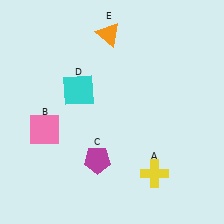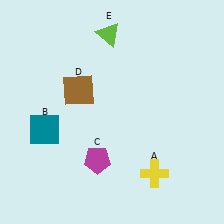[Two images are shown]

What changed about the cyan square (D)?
In Image 1, D is cyan. In Image 2, it changed to brown.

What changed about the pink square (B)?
In Image 1, B is pink. In Image 2, it changed to teal.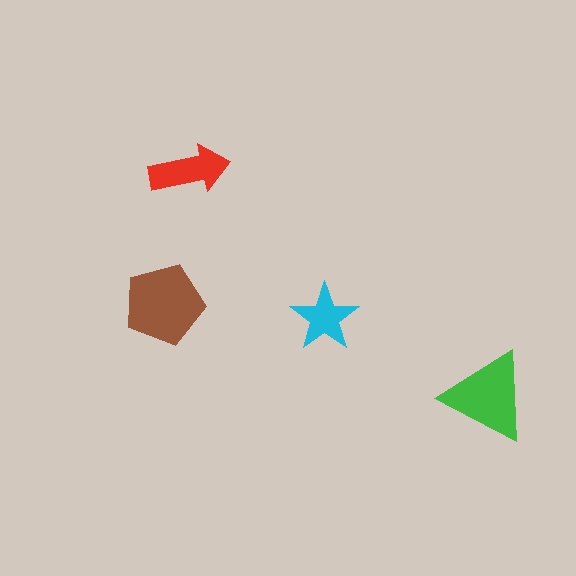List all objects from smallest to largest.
The cyan star, the red arrow, the green triangle, the brown pentagon.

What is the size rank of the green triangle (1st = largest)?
2nd.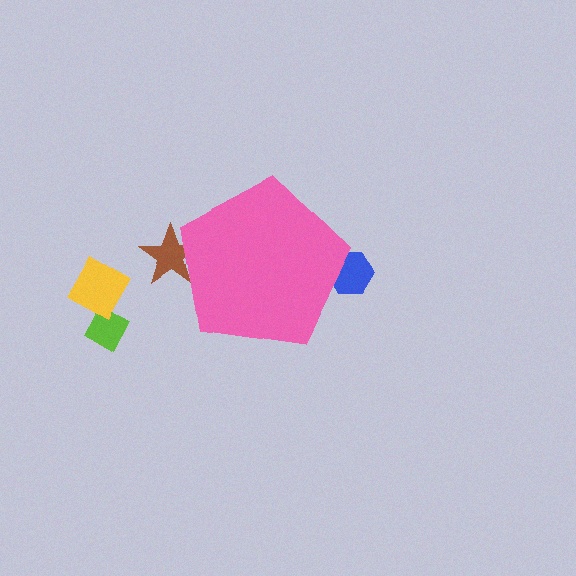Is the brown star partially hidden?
Yes, the brown star is partially hidden behind the pink pentagon.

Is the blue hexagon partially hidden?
Yes, the blue hexagon is partially hidden behind the pink pentagon.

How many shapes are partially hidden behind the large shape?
2 shapes are partially hidden.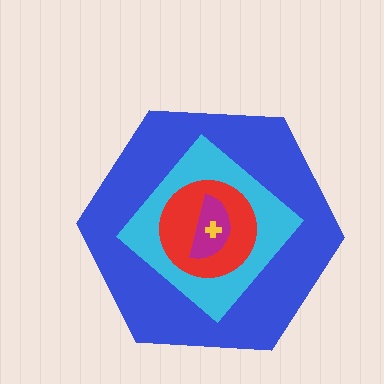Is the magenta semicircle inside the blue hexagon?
Yes.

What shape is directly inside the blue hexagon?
The cyan diamond.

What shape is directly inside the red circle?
The magenta semicircle.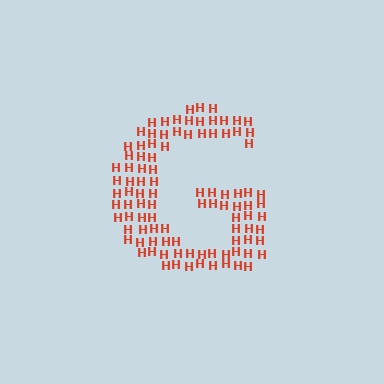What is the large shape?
The large shape is the letter G.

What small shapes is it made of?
It is made of small letter H's.